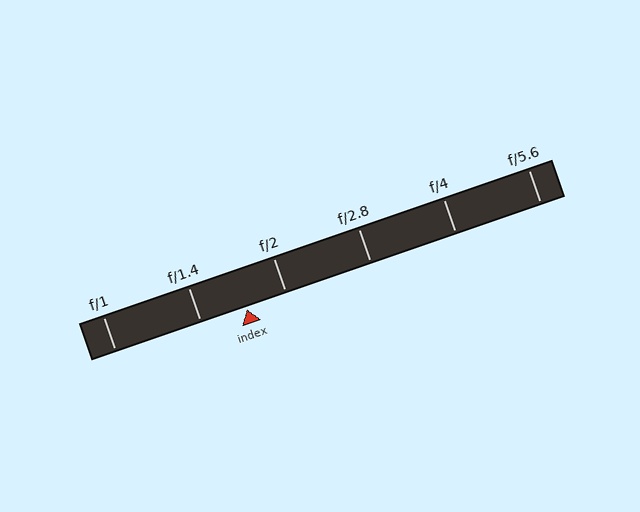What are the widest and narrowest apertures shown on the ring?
The widest aperture shown is f/1 and the narrowest is f/5.6.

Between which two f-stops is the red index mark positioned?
The index mark is between f/1.4 and f/2.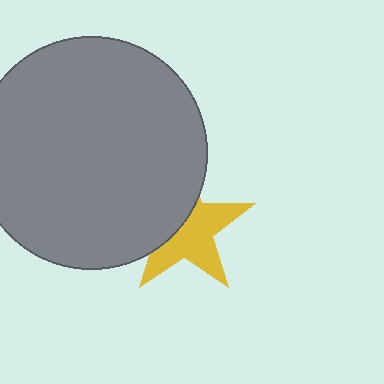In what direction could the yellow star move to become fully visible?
The yellow star could move right. That would shift it out from behind the gray circle entirely.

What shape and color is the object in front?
The object in front is a gray circle.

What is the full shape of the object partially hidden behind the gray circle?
The partially hidden object is a yellow star.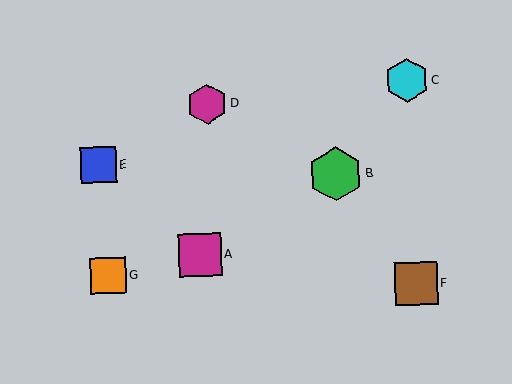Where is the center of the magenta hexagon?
The center of the magenta hexagon is at (207, 104).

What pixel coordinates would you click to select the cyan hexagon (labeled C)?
Click at (407, 80) to select the cyan hexagon C.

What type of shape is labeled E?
Shape E is a blue square.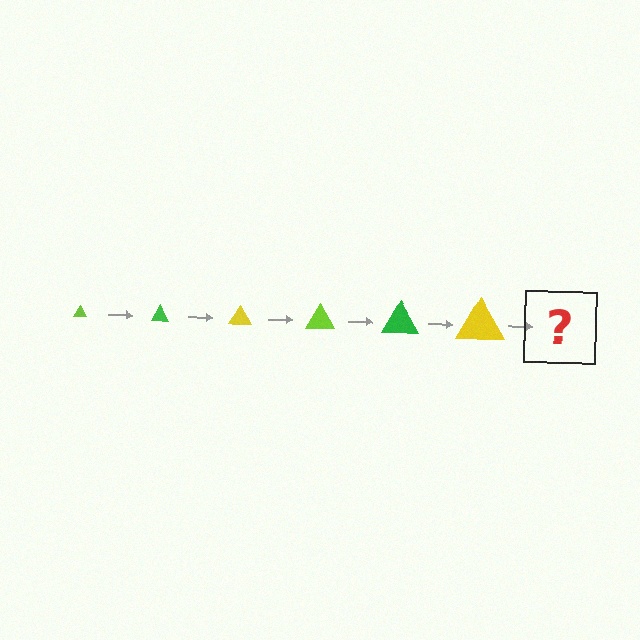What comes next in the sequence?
The next element should be a lime triangle, larger than the previous one.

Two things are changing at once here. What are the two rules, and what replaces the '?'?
The two rules are that the triangle grows larger each step and the color cycles through lime, green, and yellow. The '?' should be a lime triangle, larger than the previous one.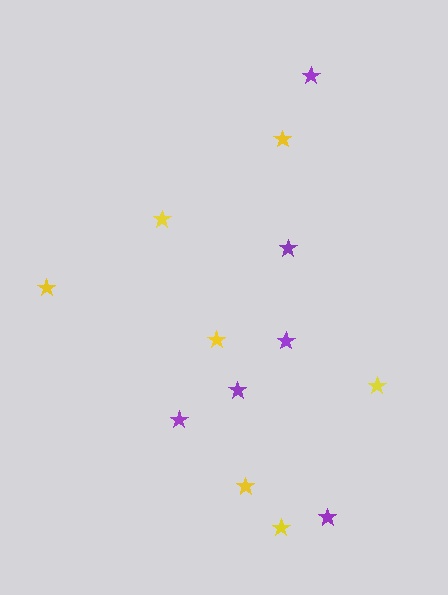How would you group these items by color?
There are 2 groups: one group of yellow stars (7) and one group of purple stars (6).